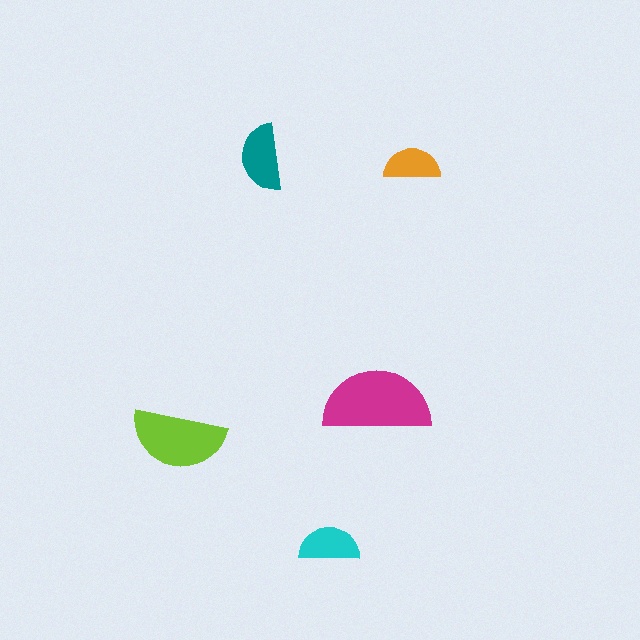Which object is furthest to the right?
The orange semicircle is rightmost.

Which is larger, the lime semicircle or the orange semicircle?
The lime one.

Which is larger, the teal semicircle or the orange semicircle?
The teal one.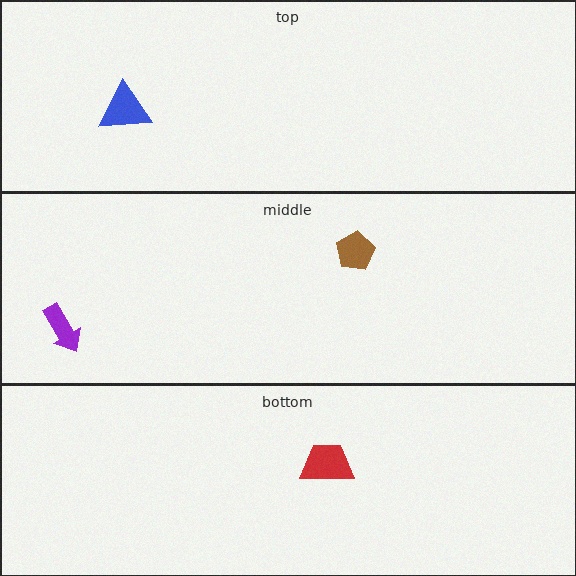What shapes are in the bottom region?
The red trapezoid.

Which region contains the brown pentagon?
The middle region.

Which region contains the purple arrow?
The middle region.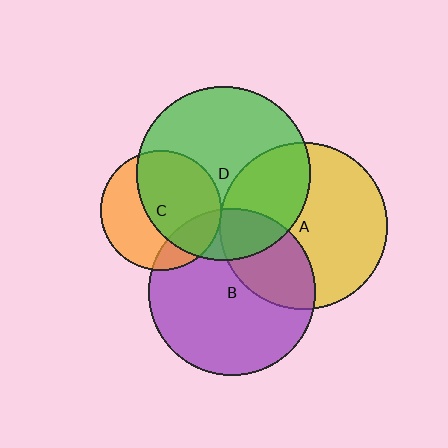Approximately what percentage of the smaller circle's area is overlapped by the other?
Approximately 20%.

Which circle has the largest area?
Circle D (green).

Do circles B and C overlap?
Yes.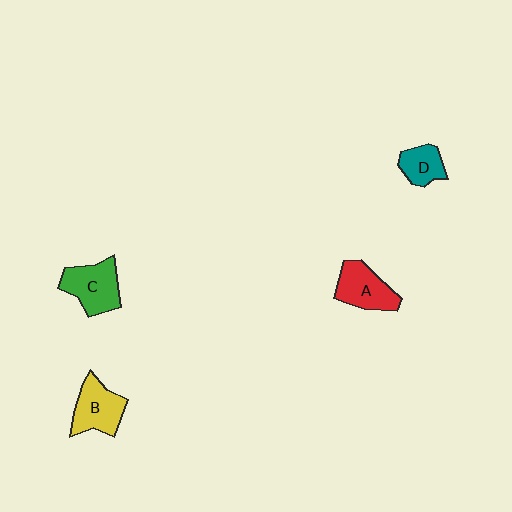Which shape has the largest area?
Shape C (green).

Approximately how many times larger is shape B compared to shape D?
Approximately 1.5 times.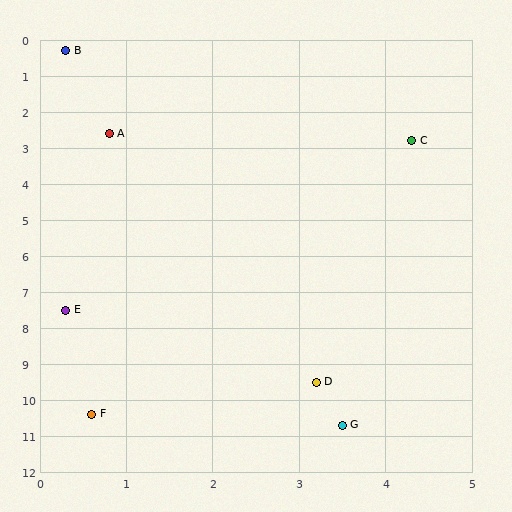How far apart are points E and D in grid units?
Points E and D are about 3.5 grid units apart.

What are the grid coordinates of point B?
Point B is at approximately (0.3, 0.3).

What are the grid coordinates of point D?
Point D is at approximately (3.2, 9.5).